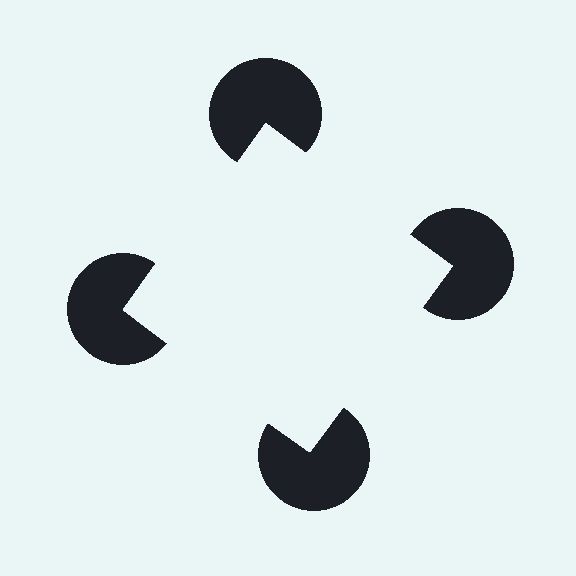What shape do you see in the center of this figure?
An illusory square — its edges are inferred from the aligned wedge cuts in the pac-man discs, not physically drawn.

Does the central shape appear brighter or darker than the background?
It typically appears slightly brighter than the background, even though no actual brightness change is drawn.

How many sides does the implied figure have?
4 sides.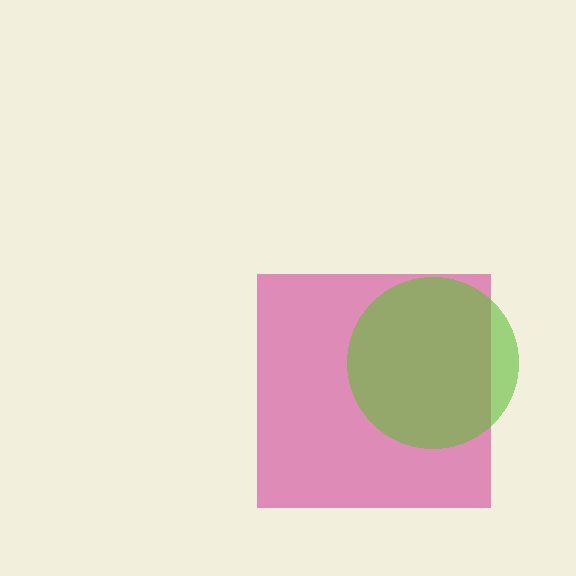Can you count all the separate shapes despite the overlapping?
Yes, there are 2 separate shapes.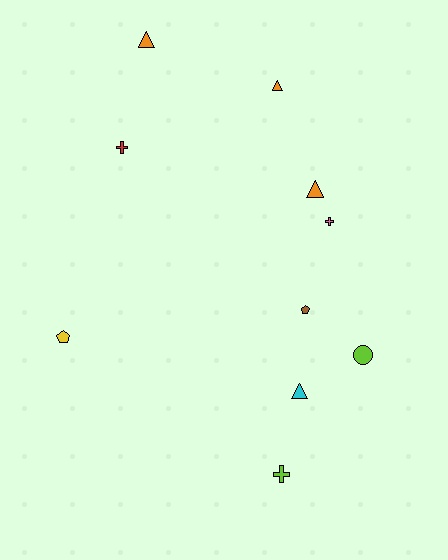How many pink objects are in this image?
There is 1 pink object.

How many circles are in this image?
There is 1 circle.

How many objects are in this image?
There are 10 objects.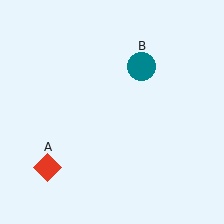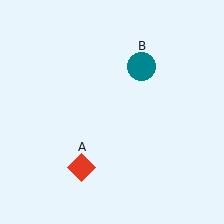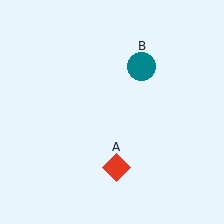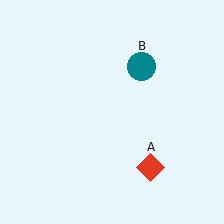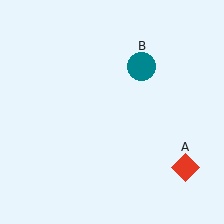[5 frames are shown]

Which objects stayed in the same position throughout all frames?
Teal circle (object B) remained stationary.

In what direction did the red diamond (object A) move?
The red diamond (object A) moved right.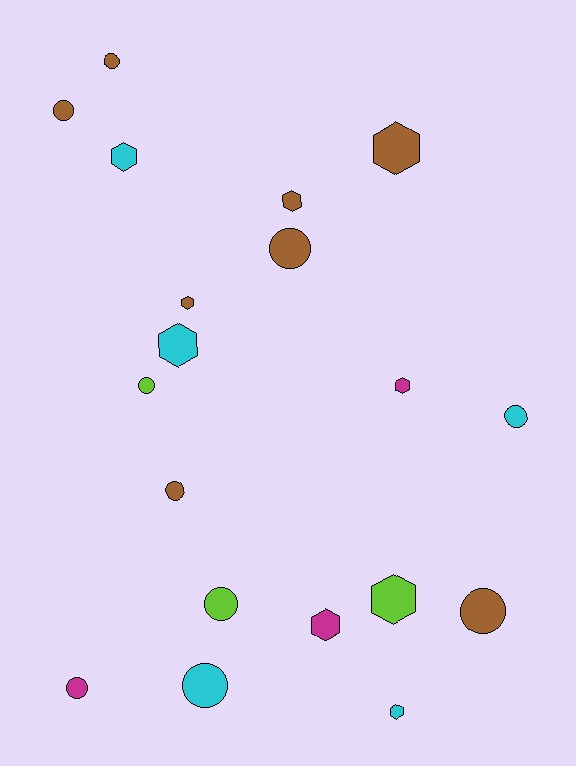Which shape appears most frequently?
Circle, with 10 objects.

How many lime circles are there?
There are 2 lime circles.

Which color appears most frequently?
Brown, with 8 objects.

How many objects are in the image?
There are 19 objects.